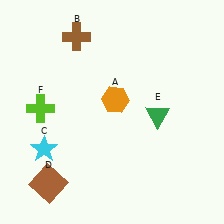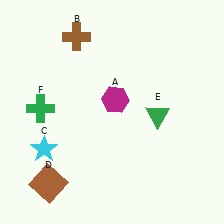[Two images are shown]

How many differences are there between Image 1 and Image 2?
There are 2 differences between the two images.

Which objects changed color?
A changed from orange to magenta. F changed from lime to green.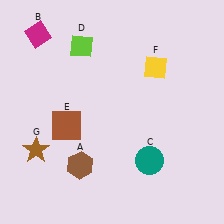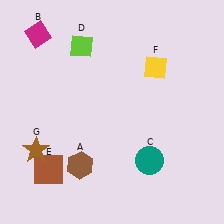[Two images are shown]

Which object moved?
The brown square (E) moved down.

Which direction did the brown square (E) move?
The brown square (E) moved down.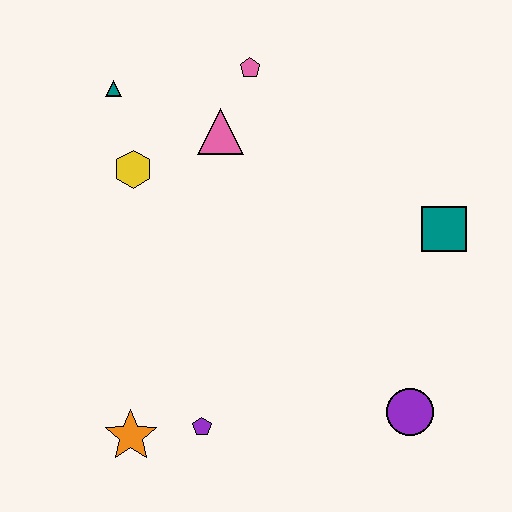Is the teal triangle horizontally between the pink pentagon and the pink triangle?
No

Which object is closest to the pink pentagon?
The pink triangle is closest to the pink pentagon.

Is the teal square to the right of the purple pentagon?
Yes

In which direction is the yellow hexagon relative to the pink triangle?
The yellow hexagon is to the left of the pink triangle.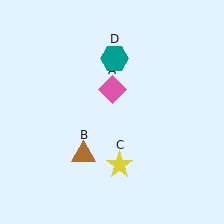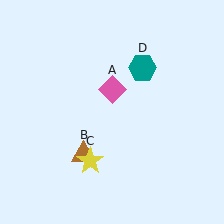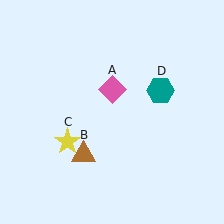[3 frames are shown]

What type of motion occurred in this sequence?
The yellow star (object C), teal hexagon (object D) rotated clockwise around the center of the scene.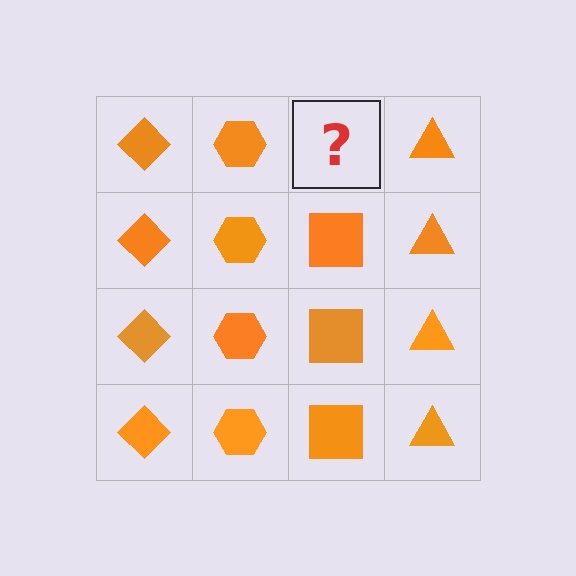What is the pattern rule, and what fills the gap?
The rule is that each column has a consistent shape. The gap should be filled with an orange square.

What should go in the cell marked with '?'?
The missing cell should contain an orange square.